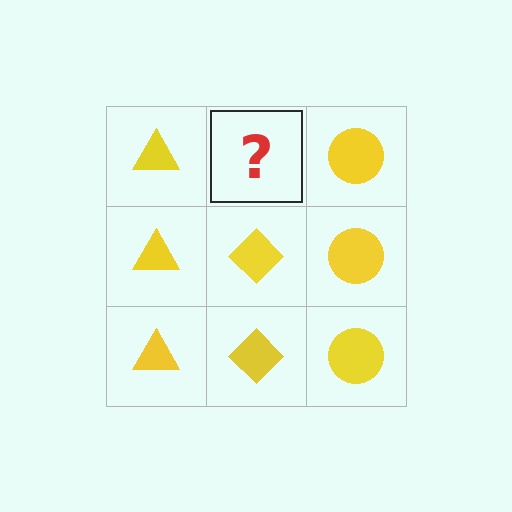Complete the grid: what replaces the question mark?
The question mark should be replaced with a yellow diamond.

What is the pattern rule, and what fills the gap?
The rule is that each column has a consistent shape. The gap should be filled with a yellow diamond.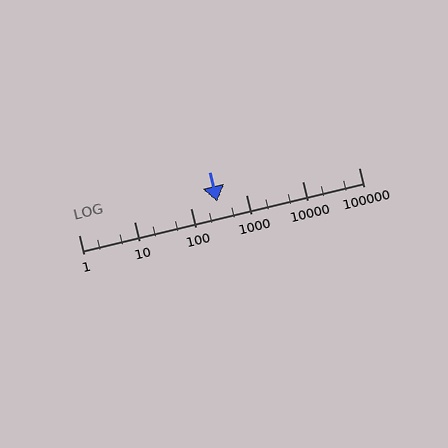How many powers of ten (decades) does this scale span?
The scale spans 5 decades, from 1 to 100000.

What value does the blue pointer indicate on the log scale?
The pointer indicates approximately 300.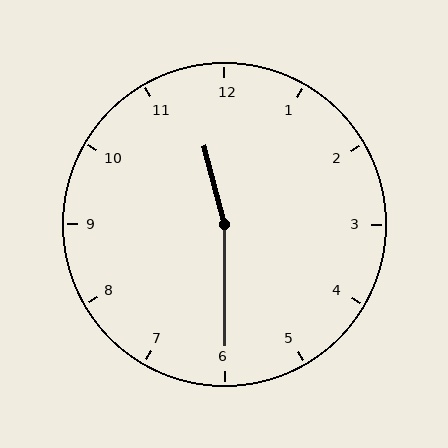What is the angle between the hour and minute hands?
Approximately 165 degrees.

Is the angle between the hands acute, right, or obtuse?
It is obtuse.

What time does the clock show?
11:30.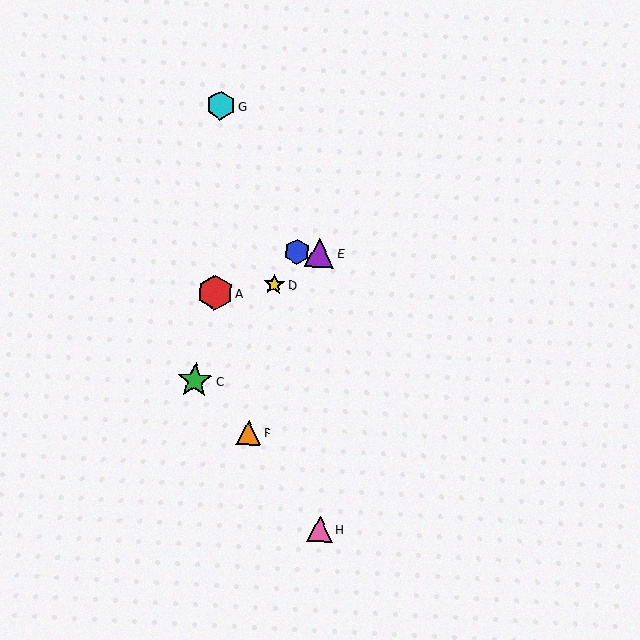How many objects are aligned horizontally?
2 objects (B, E) are aligned horizontally.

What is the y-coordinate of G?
Object G is at y≈105.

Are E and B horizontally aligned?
Yes, both are at y≈253.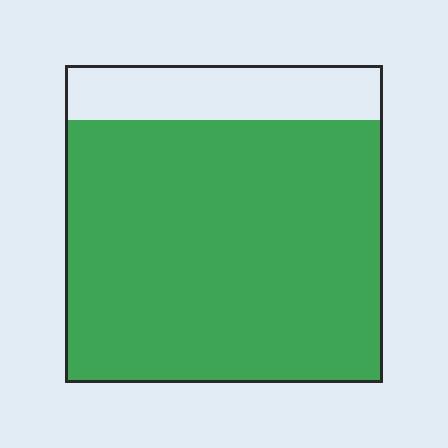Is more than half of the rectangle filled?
Yes.